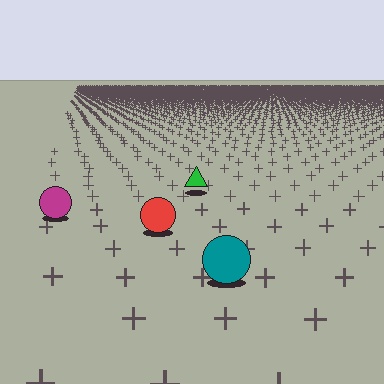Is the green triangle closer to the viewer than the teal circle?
No. The teal circle is closer — you can tell from the texture gradient: the ground texture is coarser near it.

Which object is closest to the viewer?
The teal circle is closest. The texture marks near it are larger and more spread out.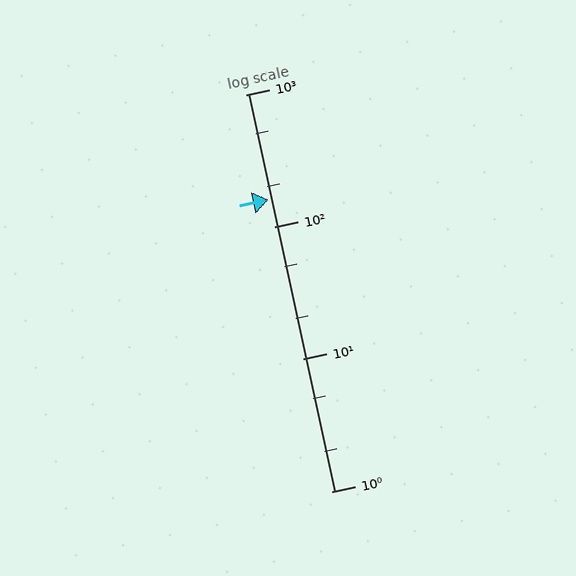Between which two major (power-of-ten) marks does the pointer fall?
The pointer is between 100 and 1000.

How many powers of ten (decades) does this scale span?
The scale spans 3 decades, from 1 to 1000.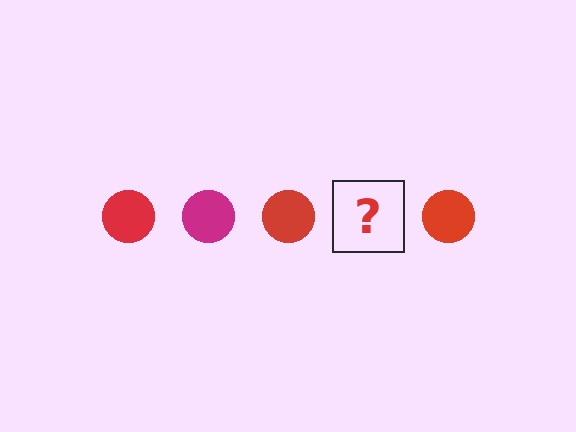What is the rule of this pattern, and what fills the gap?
The rule is that the pattern cycles through red, magenta circles. The gap should be filled with a magenta circle.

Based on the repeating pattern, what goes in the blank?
The blank should be a magenta circle.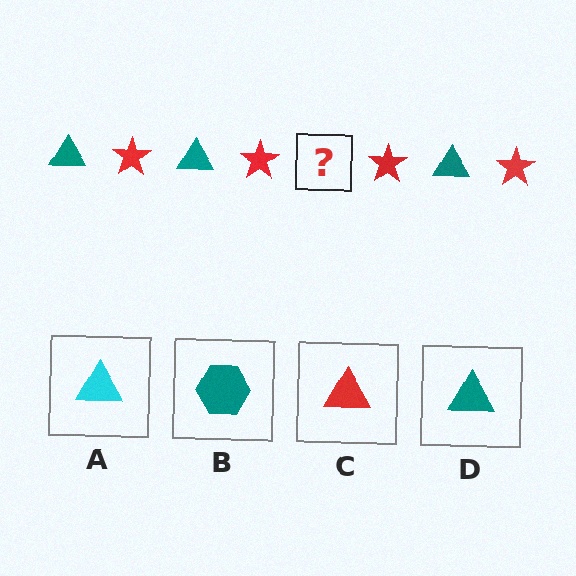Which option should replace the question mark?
Option D.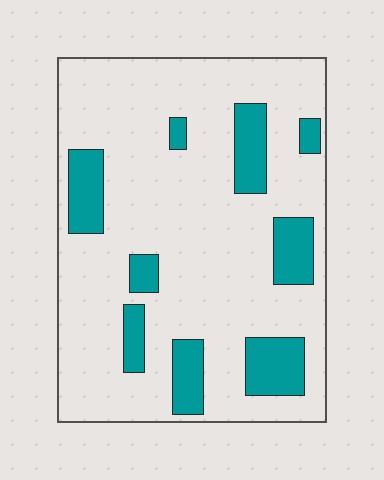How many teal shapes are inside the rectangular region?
9.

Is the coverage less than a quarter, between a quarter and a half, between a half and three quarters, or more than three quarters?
Less than a quarter.